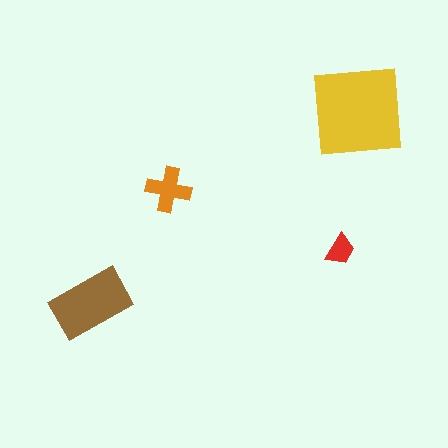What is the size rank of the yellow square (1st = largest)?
1st.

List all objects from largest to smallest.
The yellow square, the brown rectangle, the orange cross, the red trapezoid.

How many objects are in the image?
There are 4 objects in the image.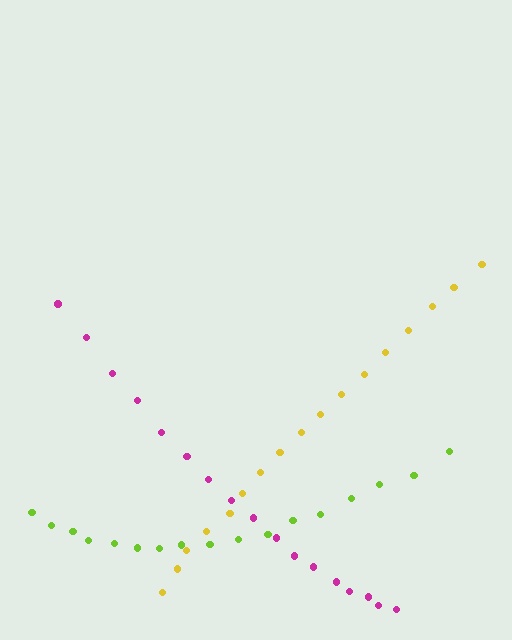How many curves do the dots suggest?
There are 3 distinct paths.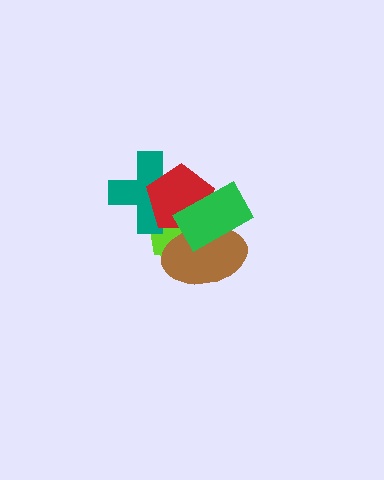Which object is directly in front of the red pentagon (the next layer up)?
The brown ellipse is directly in front of the red pentagon.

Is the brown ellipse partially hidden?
Yes, it is partially covered by another shape.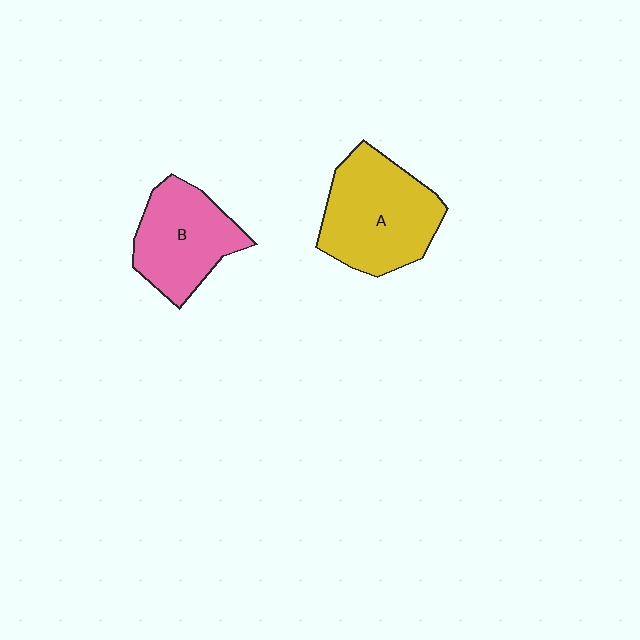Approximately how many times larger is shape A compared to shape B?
Approximately 1.2 times.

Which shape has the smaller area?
Shape B (pink).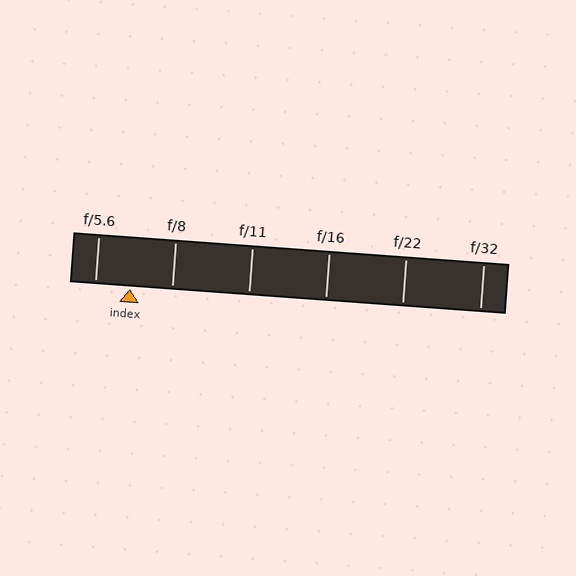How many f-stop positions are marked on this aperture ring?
There are 6 f-stop positions marked.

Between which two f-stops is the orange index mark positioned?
The index mark is between f/5.6 and f/8.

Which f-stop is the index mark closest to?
The index mark is closest to f/5.6.